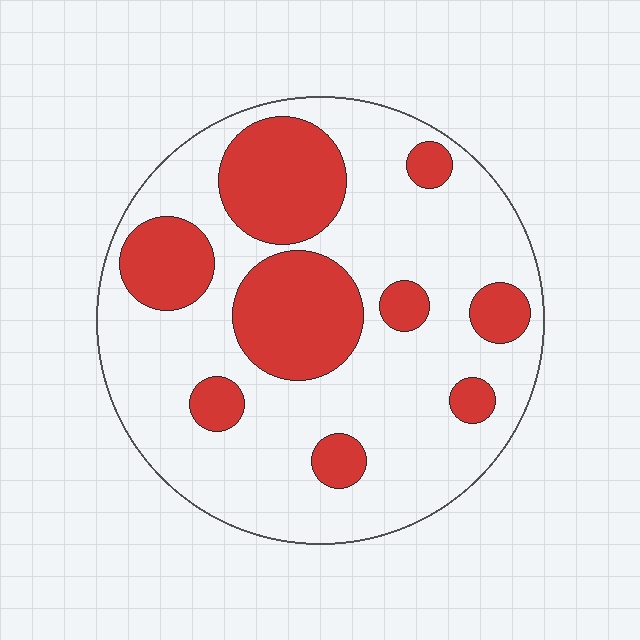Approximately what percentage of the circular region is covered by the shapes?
Approximately 30%.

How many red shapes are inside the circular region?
9.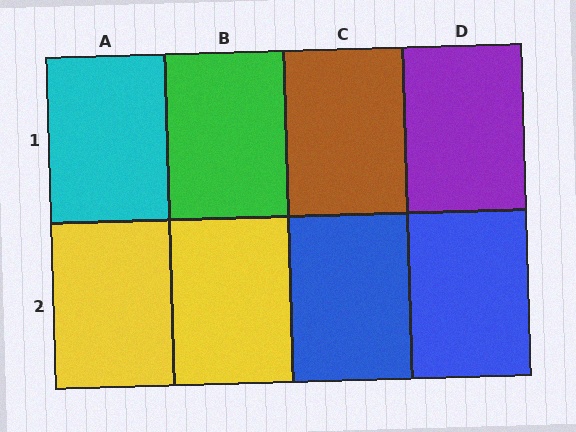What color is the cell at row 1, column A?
Cyan.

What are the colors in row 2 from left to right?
Yellow, yellow, blue, blue.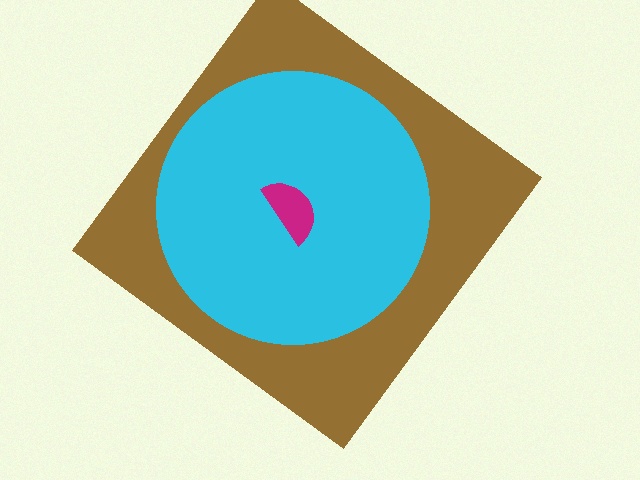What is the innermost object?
The magenta semicircle.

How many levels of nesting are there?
3.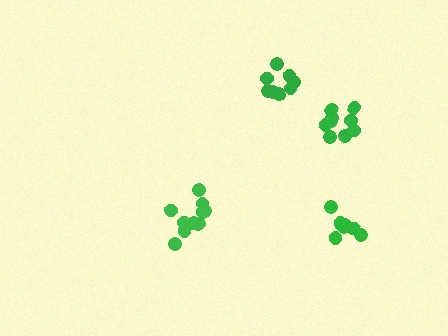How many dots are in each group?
Group 1: 10 dots, Group 2: 7 dots, Group 3: 9 dots, Group 4: 8 dots (34 total).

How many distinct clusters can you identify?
There are 4 distinct clusters.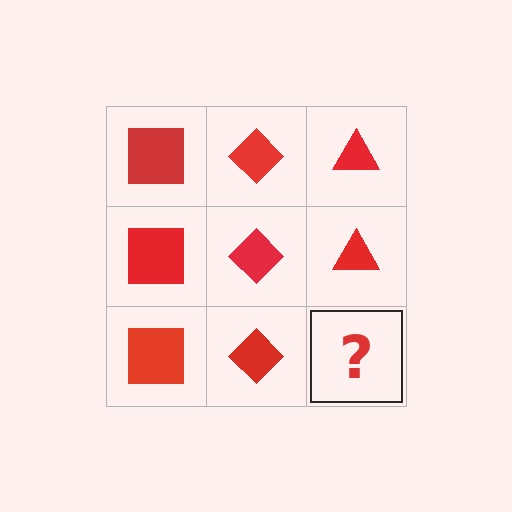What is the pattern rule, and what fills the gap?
The rule is that each column has a consistent shape. The gap should be filled with a red triangle.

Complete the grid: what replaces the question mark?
The question mark should be replaced with a red triangle.